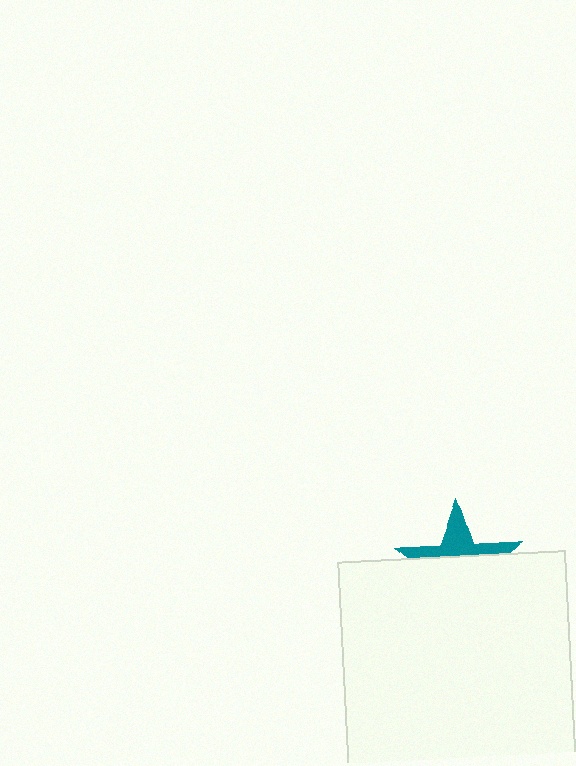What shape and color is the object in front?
The object in front is a white square.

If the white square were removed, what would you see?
You would see the complete teal star.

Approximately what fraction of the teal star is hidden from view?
Roughly 64% of the teal star is hidden behind the white square.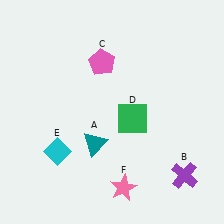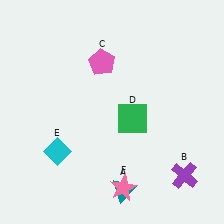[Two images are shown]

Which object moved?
The teal triangle (A) moved down.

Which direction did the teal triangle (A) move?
The teal triangle (A) moved down.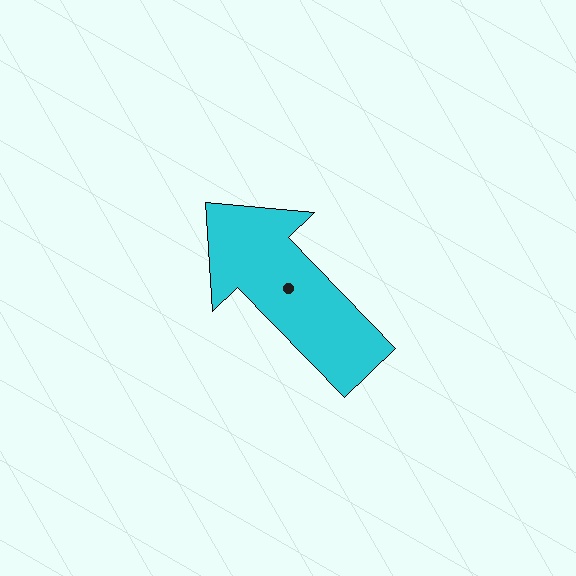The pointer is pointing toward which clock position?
Roughly 11 o'clock.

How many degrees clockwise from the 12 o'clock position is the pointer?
Approximately 316 degrees.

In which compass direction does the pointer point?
Northwest.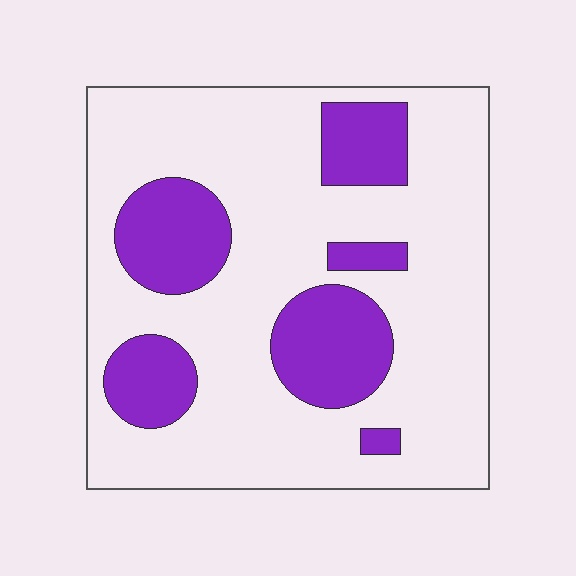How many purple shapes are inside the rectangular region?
6.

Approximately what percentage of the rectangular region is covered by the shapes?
Approximately 25%.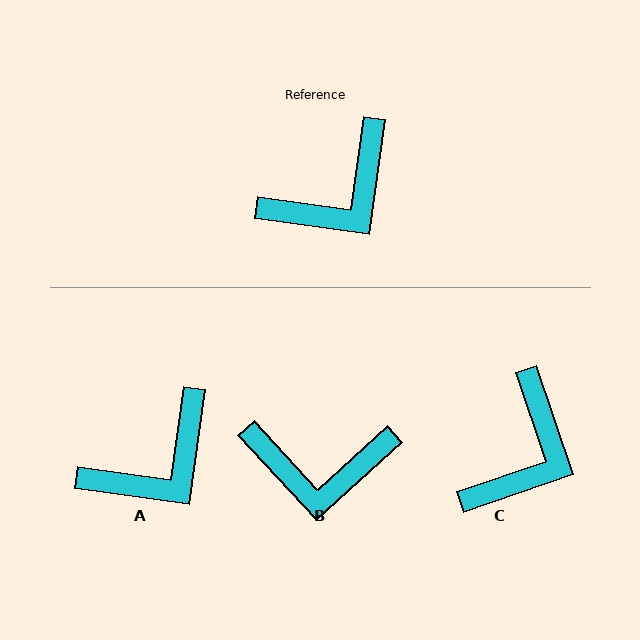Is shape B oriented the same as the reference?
No, it is off by about 40 degrees.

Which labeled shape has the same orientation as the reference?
A.